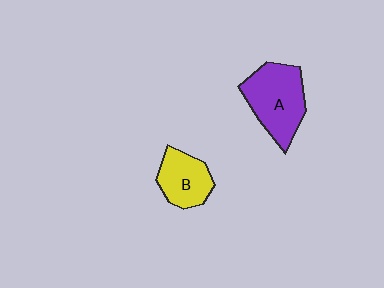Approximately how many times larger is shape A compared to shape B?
Approximately 1.5 times.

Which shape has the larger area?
Shape A (purple).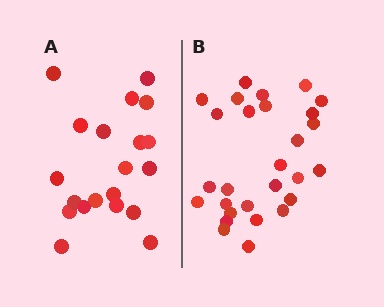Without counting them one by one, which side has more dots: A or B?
Region B (the right region) has more dots.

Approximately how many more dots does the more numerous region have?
Region B has roughly 8 or so more dots than region A.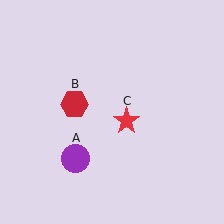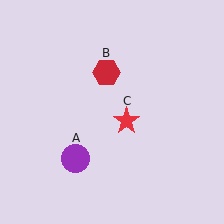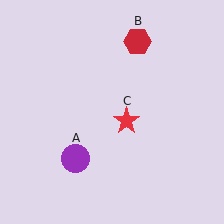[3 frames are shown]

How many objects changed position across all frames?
1 object changed position: red hexagon (object B).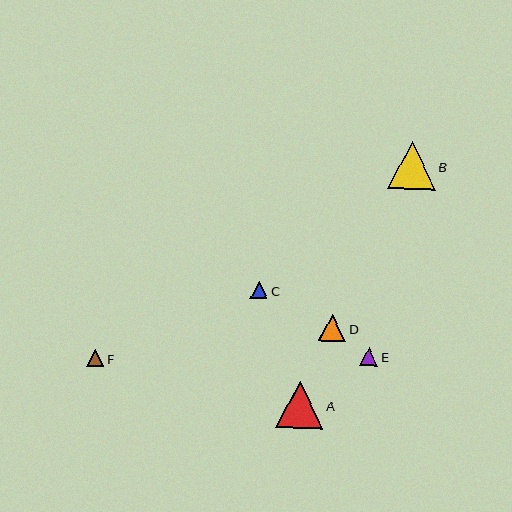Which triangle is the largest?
Triangle B is the largest with a size of approximately 47 pixels.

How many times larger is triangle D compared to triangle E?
Triangle D is approximately 1.5 times the size of triangle E.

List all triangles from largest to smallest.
From largest to smallest: B, A, D, E, F, C.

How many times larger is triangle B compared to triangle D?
Triangle B is approximately 1.7 times the size of triangle D.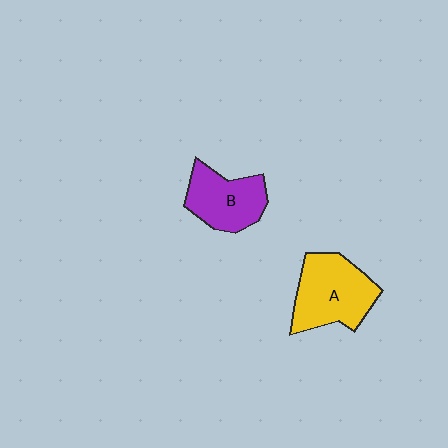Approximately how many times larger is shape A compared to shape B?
Approximately 1.3 times.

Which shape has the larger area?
Shape A (yellow).